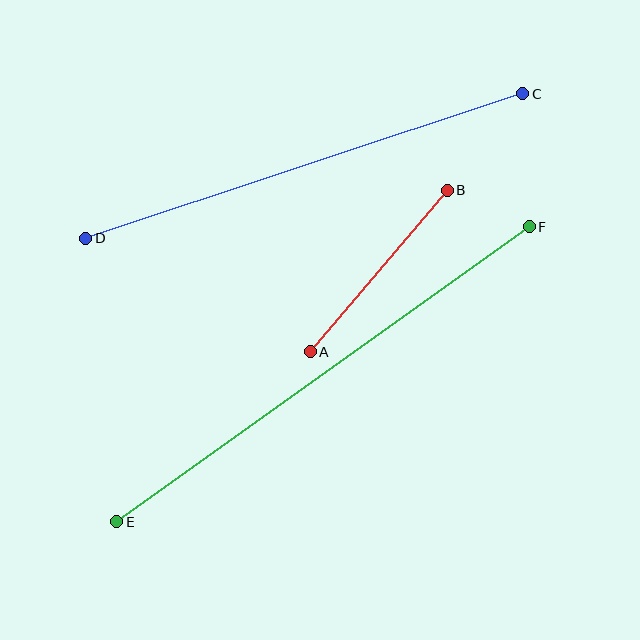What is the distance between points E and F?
The distance is approximately 507 pixels.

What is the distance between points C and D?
The distance is approximately 460 pixels.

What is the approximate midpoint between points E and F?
The midpoint is at approximately (323, 374) pixels.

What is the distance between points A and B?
The distance is approximately 212 pixels.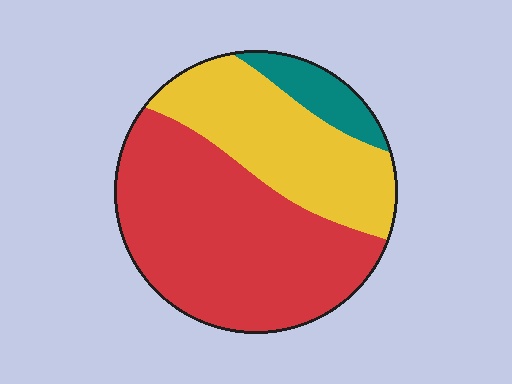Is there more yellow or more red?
Red.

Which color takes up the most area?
Red, at roughly 55%.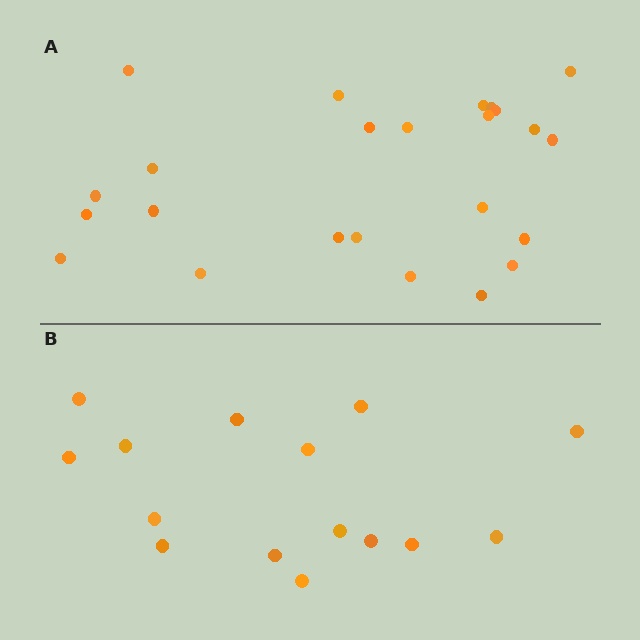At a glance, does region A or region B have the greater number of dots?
Region A (the top region) has more dots.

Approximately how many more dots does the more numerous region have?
Region A has roughly 8 or so more dots than region B.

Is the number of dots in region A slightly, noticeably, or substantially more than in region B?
Region A has substantially more. The ratio is roughly 1.6 to 1.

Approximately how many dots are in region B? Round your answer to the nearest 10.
About 20 dots. (The exact count is 15, which rounds to 20.)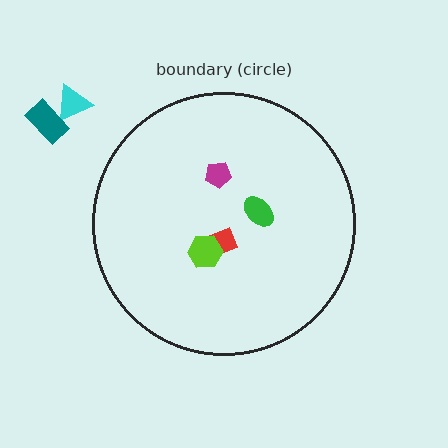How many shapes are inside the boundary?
4 inside, 2 outside.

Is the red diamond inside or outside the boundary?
Inside.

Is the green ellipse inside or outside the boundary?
Inside.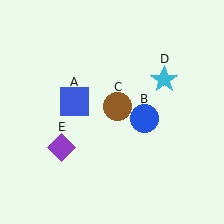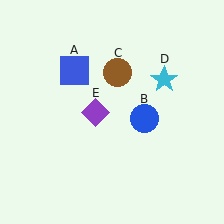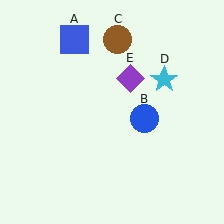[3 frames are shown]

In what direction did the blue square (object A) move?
The blue square (object A) moved up.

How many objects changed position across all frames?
3 objects changed position: blue square (object A), brown circle (object C), purple diamond (object E).